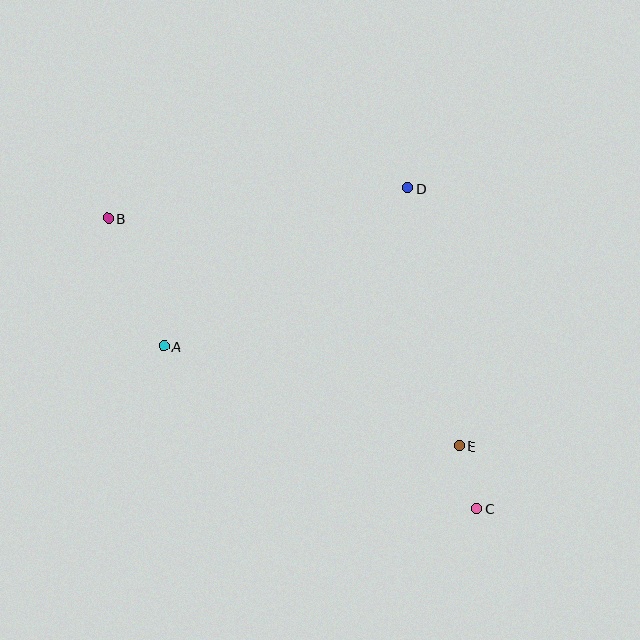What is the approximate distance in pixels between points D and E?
The distance between D and E is approximately 263 pixels.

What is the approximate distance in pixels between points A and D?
The distance between A and D is approximately 291 pixels.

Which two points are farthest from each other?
Points B and C are farthest from each other.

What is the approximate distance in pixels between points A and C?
The distance between A and C is approximately 353 pixels.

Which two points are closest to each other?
Points C and E are closest to each other.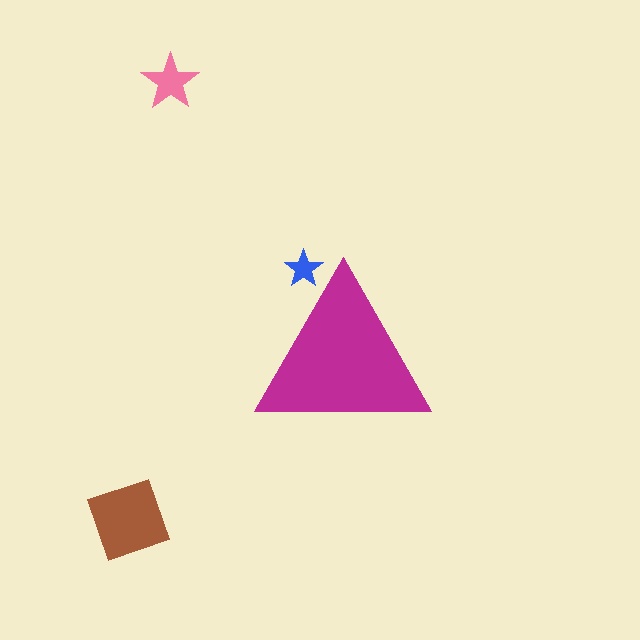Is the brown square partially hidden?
No, the brown square is fully visible.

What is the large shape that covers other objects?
A magenta triangle.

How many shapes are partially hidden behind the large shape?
1 shape is partially hidden.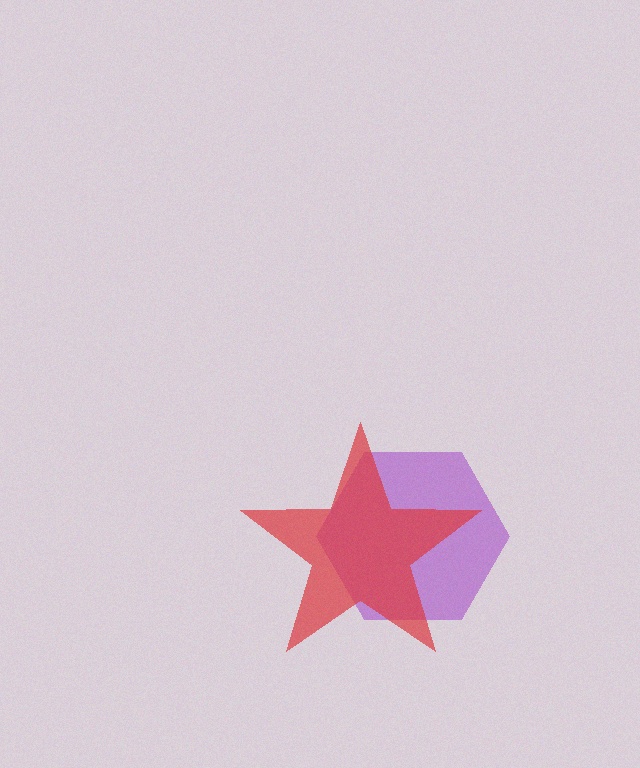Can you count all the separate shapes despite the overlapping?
Yes, there are 2 separate shapes.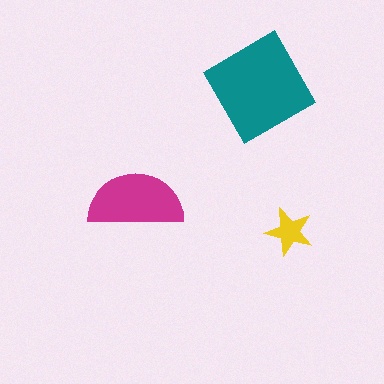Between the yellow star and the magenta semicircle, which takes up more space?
The magenta semicircle.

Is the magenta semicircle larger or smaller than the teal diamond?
Smaller.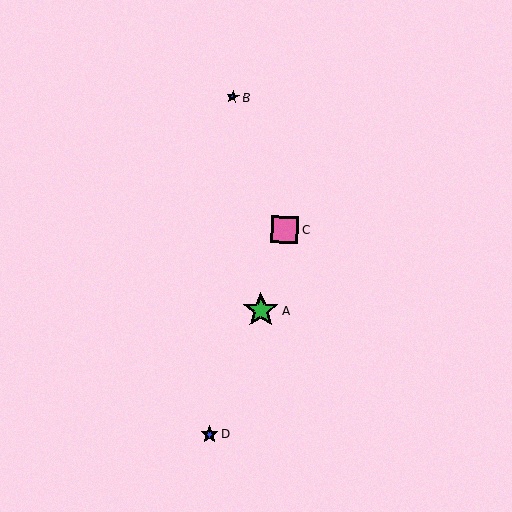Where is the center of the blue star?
The center of the blue star is at (233, 97).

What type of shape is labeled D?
Shape D is a blue star.